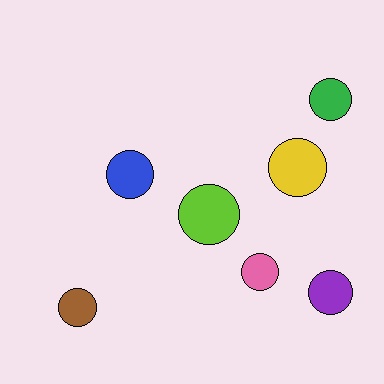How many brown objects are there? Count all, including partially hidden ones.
There is 1 brown object.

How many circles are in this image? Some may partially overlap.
There are 7 circles.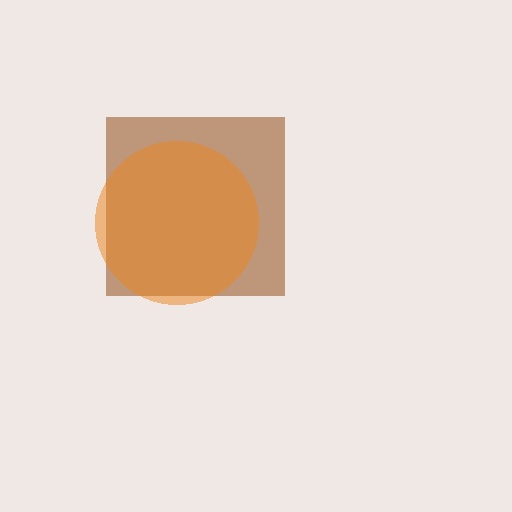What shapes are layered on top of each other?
The layered shapes are: a brown square, an orange circle.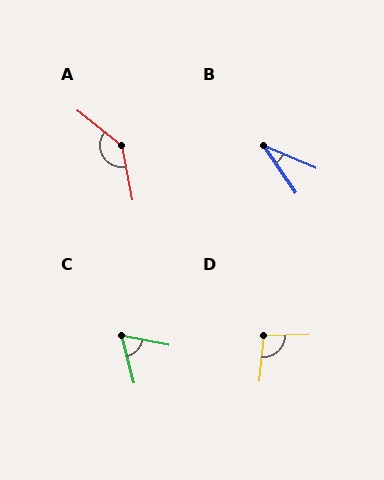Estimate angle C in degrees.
Approximately 65 degrees.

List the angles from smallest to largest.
B (32°), C (65°), D (97°), A (139°).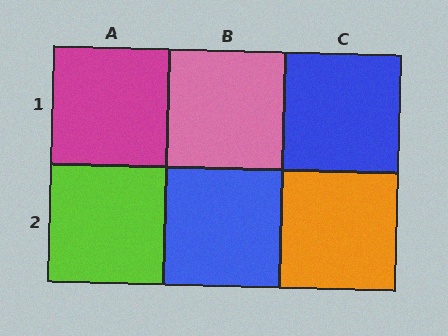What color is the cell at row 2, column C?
Orange.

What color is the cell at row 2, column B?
Blue.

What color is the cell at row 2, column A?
Lime.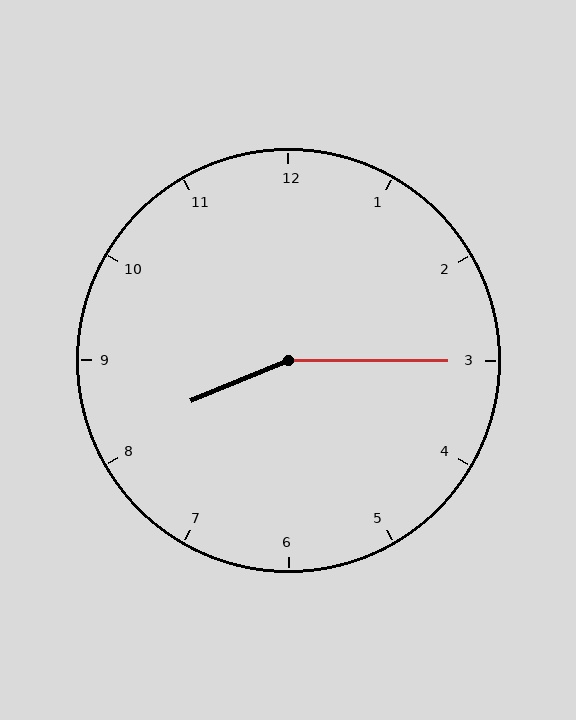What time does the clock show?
8:15.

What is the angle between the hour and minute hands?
Approximately 158 degrees.